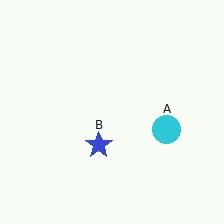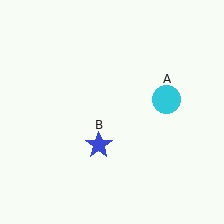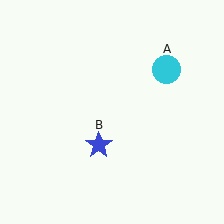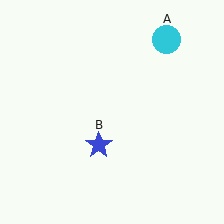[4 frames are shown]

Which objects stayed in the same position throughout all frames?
Blue star (object B) remained stationary.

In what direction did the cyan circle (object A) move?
The cyan circle (object A) moved up.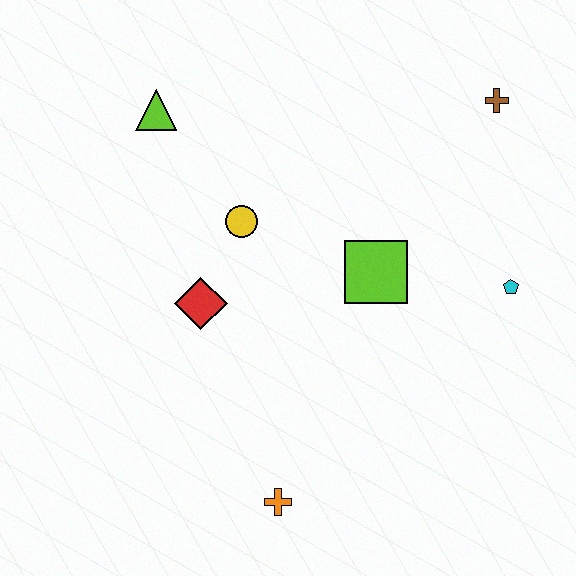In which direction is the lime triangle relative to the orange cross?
The lime triangle is above the orange cross.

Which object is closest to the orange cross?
The red diamond is closest to the orange cross.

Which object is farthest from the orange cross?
The brown cross is farthest from the orange cross.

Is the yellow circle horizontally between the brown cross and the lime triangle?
Yes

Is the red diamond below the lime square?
Yes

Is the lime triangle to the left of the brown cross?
Yes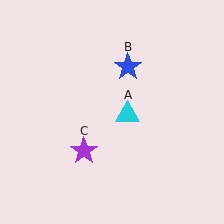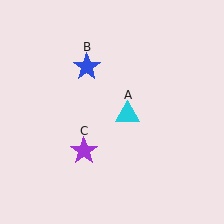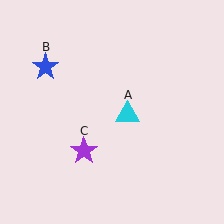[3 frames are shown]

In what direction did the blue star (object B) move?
The blue star (object B) moved left.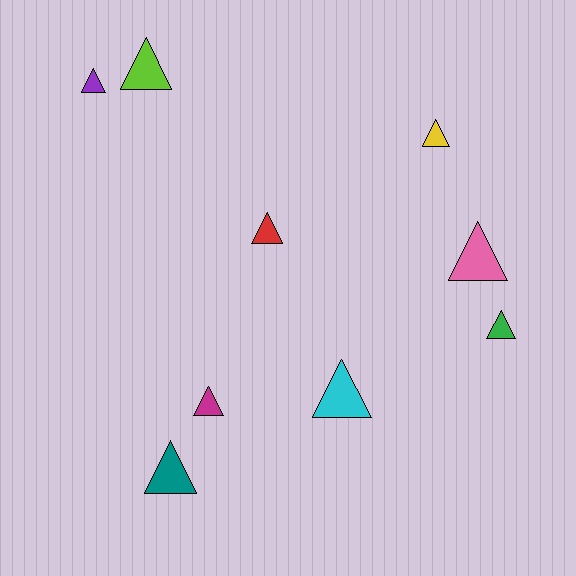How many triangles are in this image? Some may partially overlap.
There are 9 triangles.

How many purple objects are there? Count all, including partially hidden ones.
There is 1 purple object.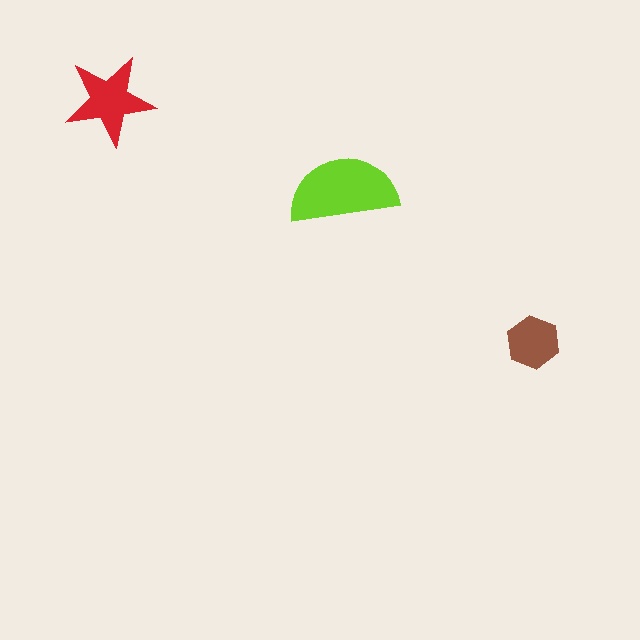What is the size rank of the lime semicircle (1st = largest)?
1st.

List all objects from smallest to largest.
The brown hexagon, the red star, the lime semicircle.